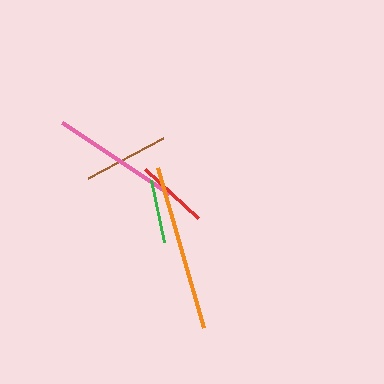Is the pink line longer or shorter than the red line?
The pink line is longer than the red line.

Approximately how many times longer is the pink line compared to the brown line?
The pink line is approximately 1.5 times the length of the brown line.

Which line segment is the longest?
The orange line is the longest at approximately 166 pixels.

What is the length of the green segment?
The green segment is approximately 63 pixels long.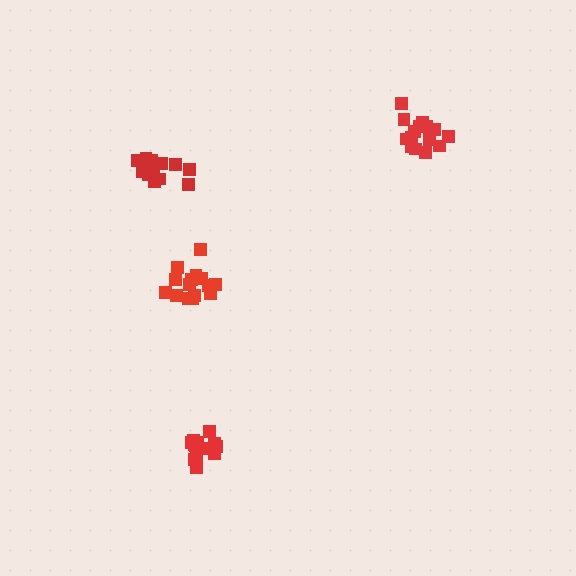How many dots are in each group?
Group 1: 15 dots, Group 2: 13 dots, Group 3: 13 dots, Group 4: 15 dots (56 total).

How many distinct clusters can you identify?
There are 4 distinct clusters.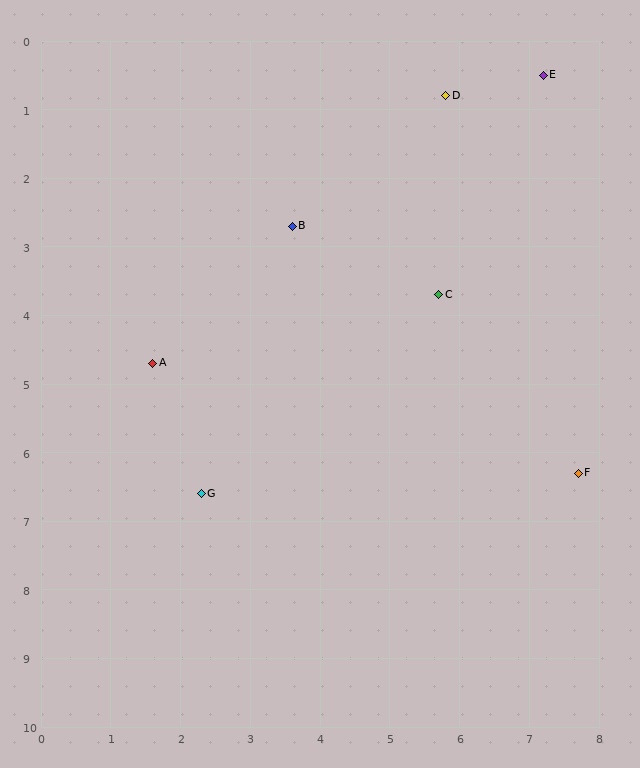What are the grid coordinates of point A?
Point A is at approximately (1.6, 4.7).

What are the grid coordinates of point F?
Point F is at approximately (7.7, 6.3).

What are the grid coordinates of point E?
Point E is at approximately (7.2, 0.5).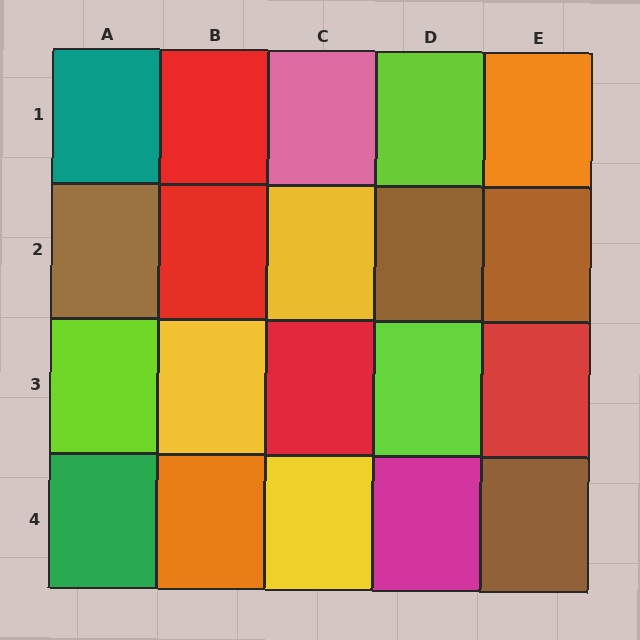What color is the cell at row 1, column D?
Lime.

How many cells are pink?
1 cell is pink.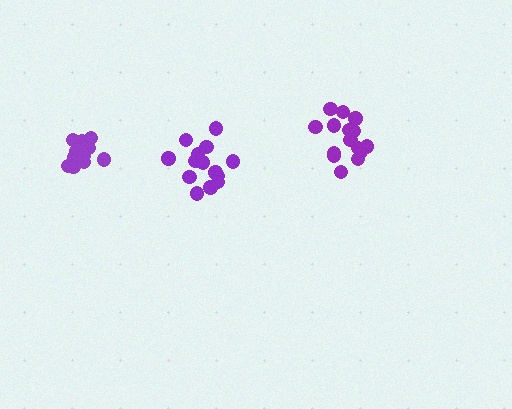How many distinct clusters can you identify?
There are 3 distinct clusters.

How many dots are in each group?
Group 1: 15 dots, Group 2: 15 dots, Group 3: 13 dots (43 total).